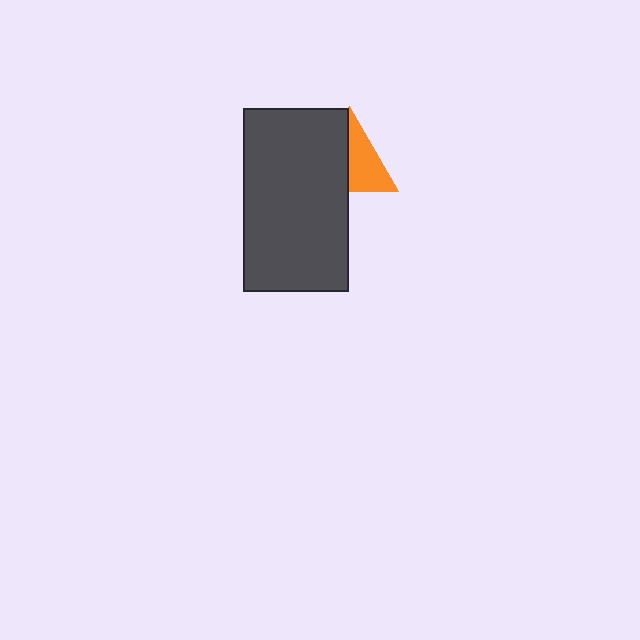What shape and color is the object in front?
The object in front is a dark gray rectangle.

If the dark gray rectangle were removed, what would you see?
You would see the complete orange triangle.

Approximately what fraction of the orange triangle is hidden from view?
Roughly 50% of the orange triangle is hidden behind the dark gray rectangle.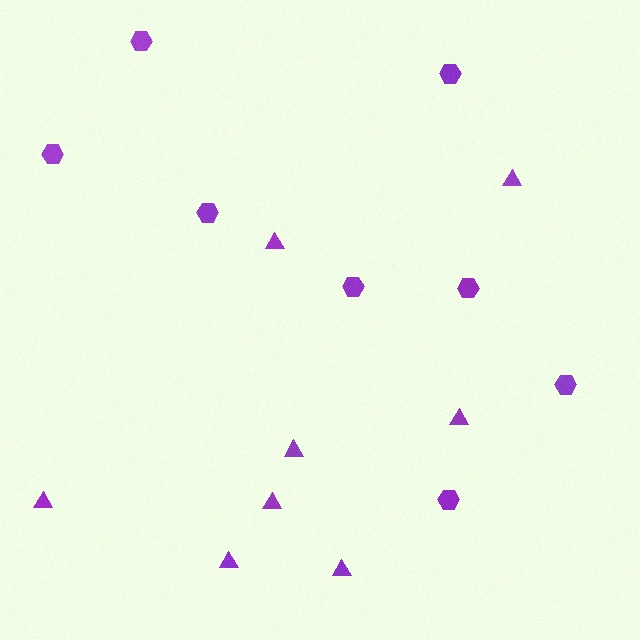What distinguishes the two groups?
There are 2 groups: one group of triangles (8) and one group of hexagons (8).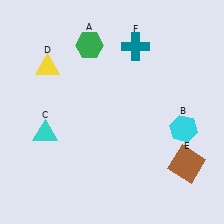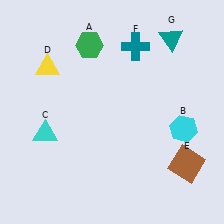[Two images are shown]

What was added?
A teal triangle (G) was added in Image 2.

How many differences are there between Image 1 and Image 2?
There is 1 difference between the two images.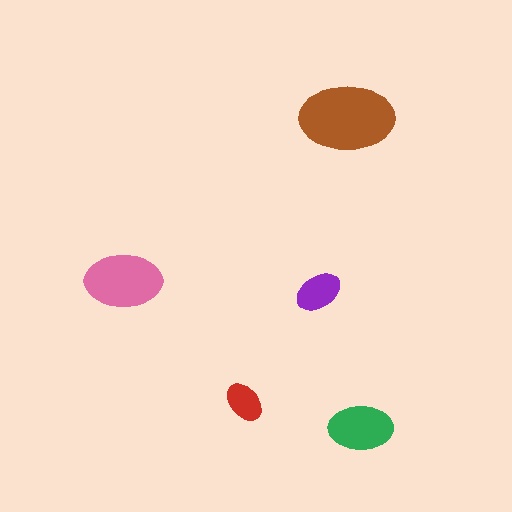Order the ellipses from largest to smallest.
the brown one, the pink one, the green one, the purple one, the red one.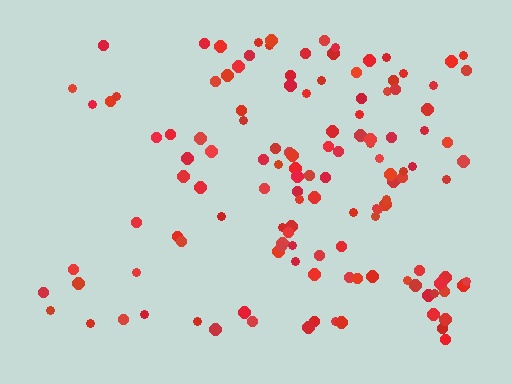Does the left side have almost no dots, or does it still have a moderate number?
Still a moderate number, just noticeably fewer than the right.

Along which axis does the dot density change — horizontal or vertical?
Horizontal.